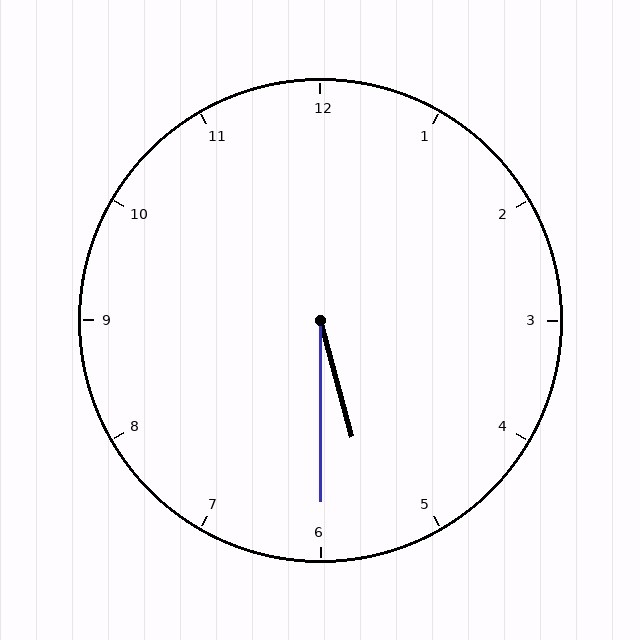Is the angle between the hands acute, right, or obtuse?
It is acute.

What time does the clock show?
5:30.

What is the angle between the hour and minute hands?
Approximately 15 degrees.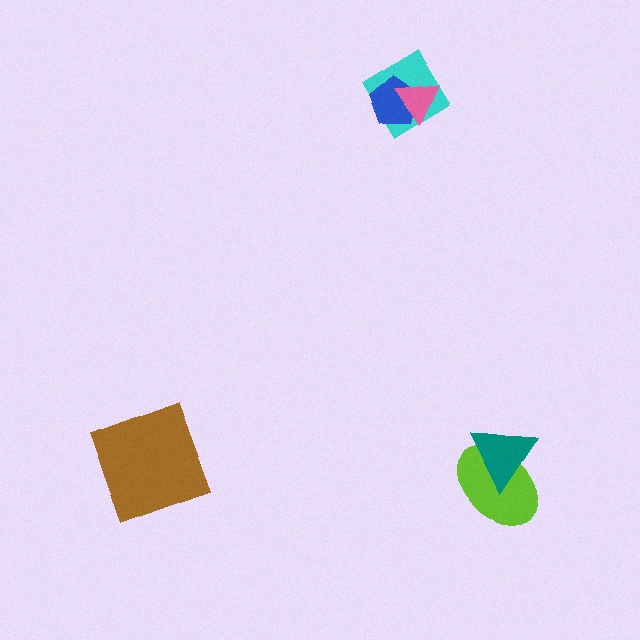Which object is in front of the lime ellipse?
The teal triangle is in front of the lime ellipse.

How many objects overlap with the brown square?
0 objects overlap with the brown square.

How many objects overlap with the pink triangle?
2 objects overlap with the pink triangle.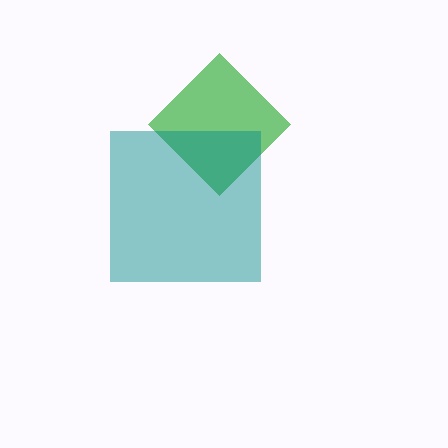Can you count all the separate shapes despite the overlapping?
Yes, there are 2 separate shapes.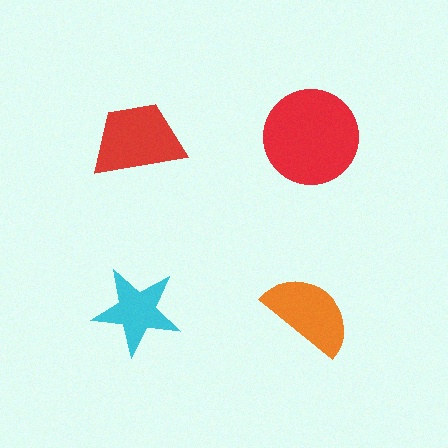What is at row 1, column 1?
A red trapezoid.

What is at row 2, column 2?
An orange semicircle.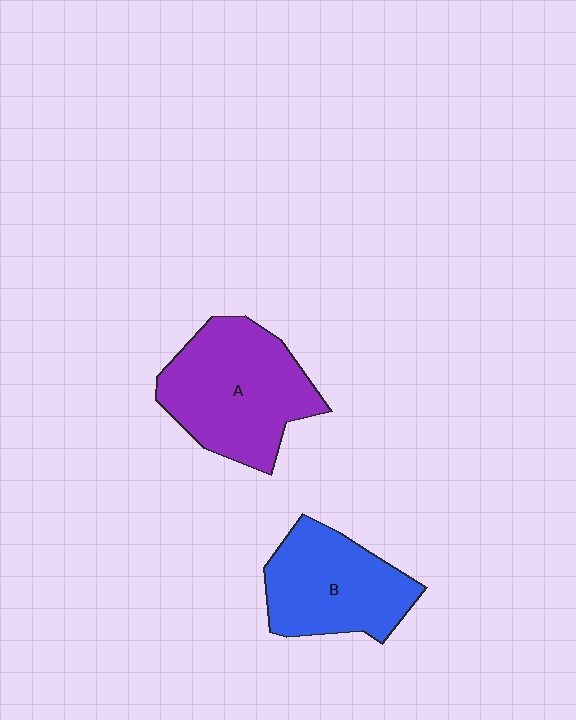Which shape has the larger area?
Shape A (purple).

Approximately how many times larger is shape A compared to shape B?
Approximately 1.2 times.